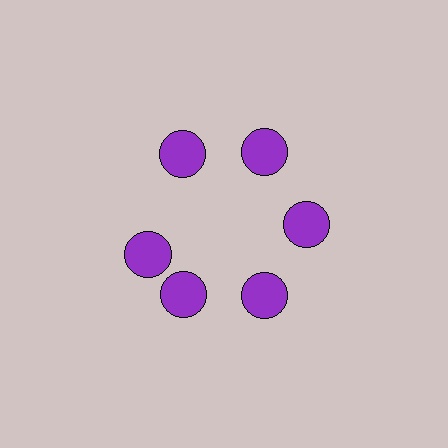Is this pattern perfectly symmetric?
No. The 6 purple circles are arranged in a ring, but one element near the 9 o'clock position is rotated out of alignment along the ring, breaking the 6-fold rotational symmetry.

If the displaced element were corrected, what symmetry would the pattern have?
It would have 6-fold rotational symmetry — the pattern would map onto itself every 60 degrees.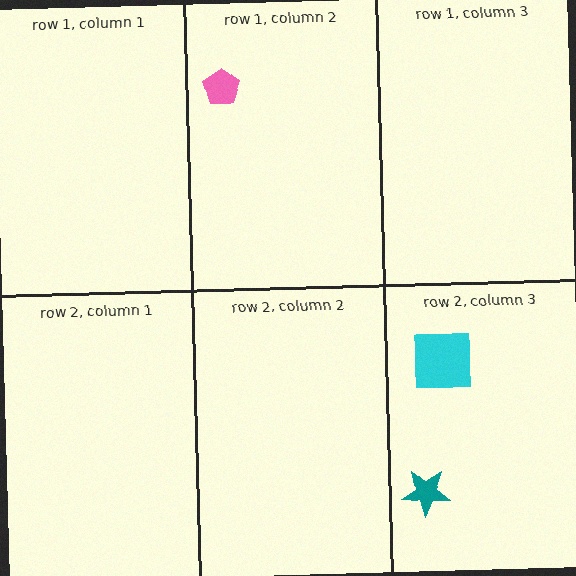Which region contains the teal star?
The row 2, column 3 region.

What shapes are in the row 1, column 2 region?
The pink pentagon.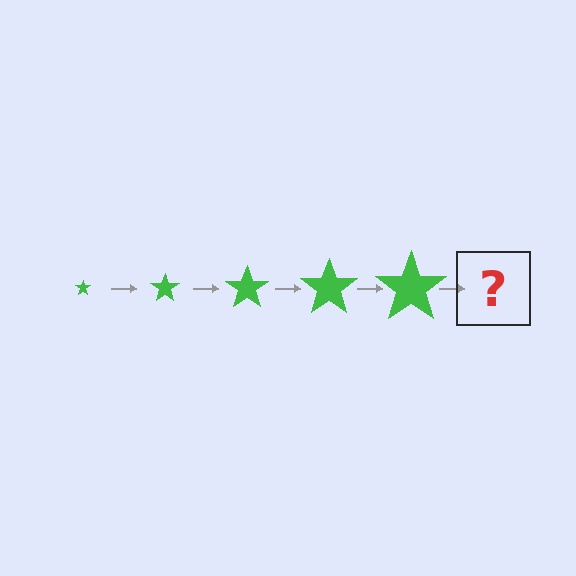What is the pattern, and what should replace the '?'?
The pattern is that the star gets progressively larger each step. The '?' should be a green star, larger than the previous one.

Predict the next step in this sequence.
The next step is a green star, larger than the previous one.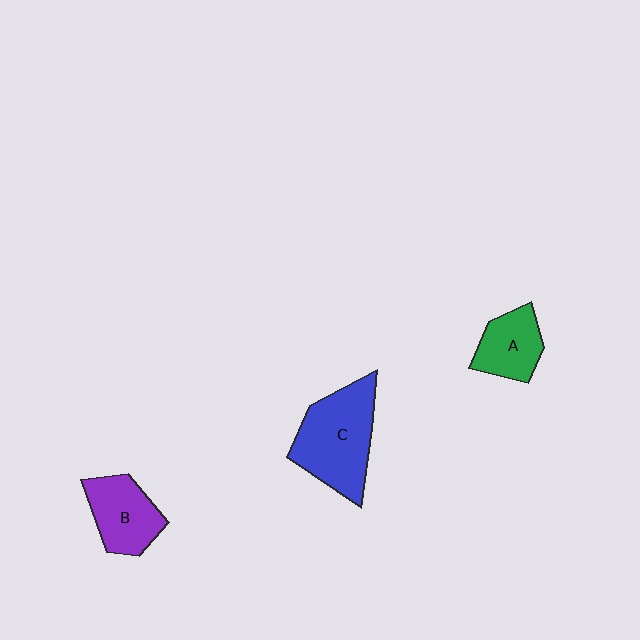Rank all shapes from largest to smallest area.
From largest to smallest: C (blue), B (purple), A (green).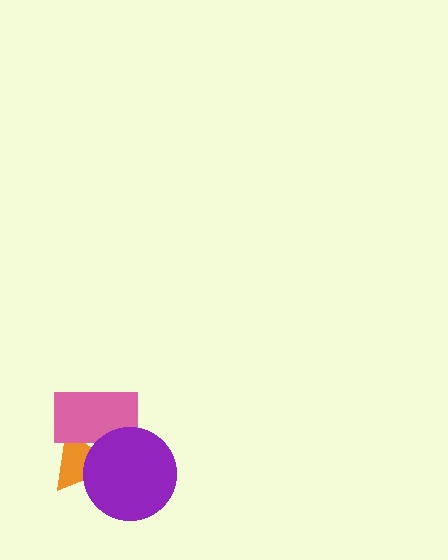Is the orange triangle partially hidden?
Yes, it is partially covered by another shape.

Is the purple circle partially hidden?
No, no other shape covers it.